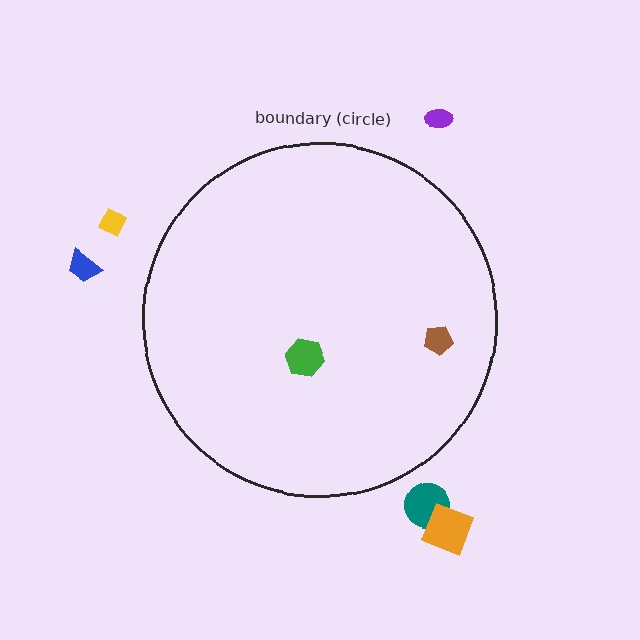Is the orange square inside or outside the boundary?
Outside.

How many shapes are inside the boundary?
2 inside, 5 outside.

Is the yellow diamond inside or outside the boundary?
Outside.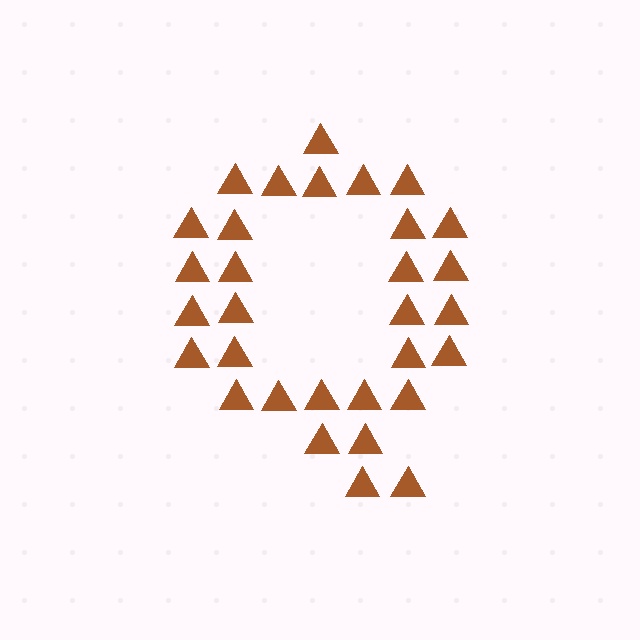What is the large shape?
The large shape is the letter Q.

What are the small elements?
The small elements are triangles.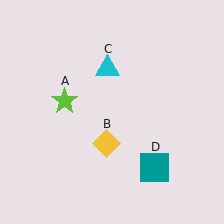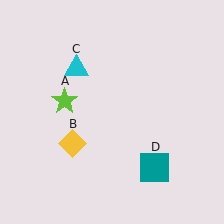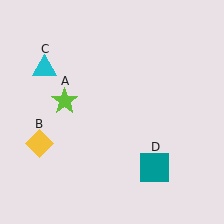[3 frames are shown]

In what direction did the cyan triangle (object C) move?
The cyan triangle (object C) moved left.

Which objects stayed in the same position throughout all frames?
Lime star (object A) and teal square (object D) remained stationary.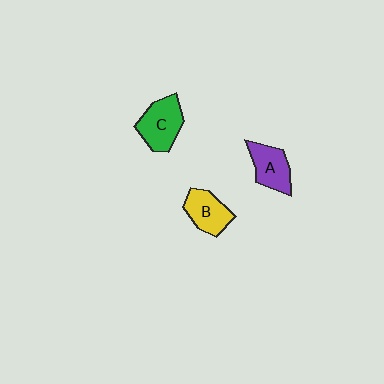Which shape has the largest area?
Shape C (green).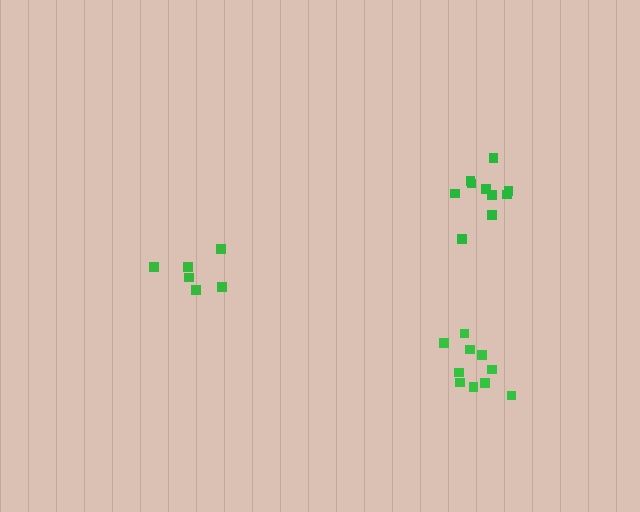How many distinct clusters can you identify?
There are 3 distinct clusters.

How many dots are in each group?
Group 1: 10 dots, Group 2: 10 dots, Group 3: 6 dots (26 total).